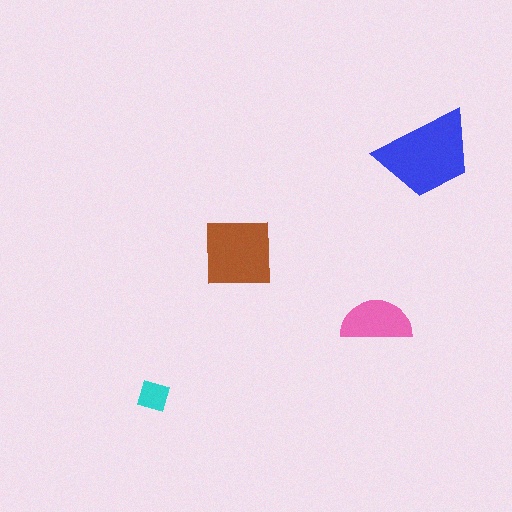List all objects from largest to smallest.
The blue trapezoid, the brown square, the pink semicircle, the cyan square.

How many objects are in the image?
There are 4 objects in the image.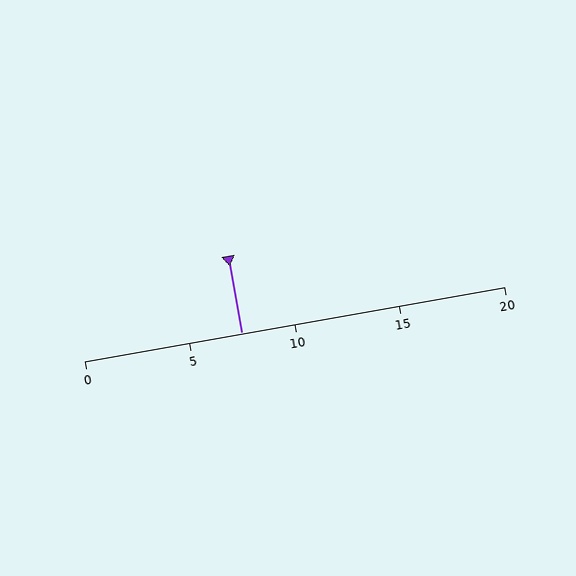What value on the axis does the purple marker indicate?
The marker indicates approximately 7.5.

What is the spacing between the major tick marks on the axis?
The major ticks are spaced 5 apart.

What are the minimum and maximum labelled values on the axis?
The axis runs from 0 to 20.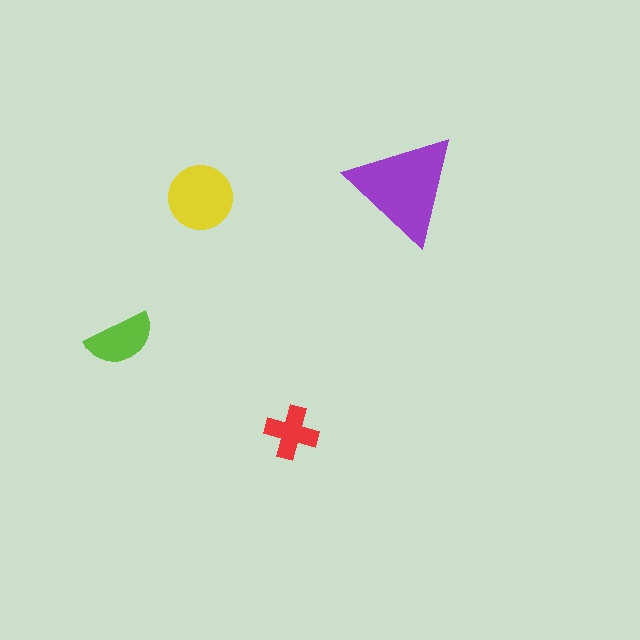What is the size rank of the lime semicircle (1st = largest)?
3rd.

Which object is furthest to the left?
The lime semicircle is leftmost.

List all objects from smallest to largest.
The red cross, the lime semicircle, the yellow circle, the purple triangle.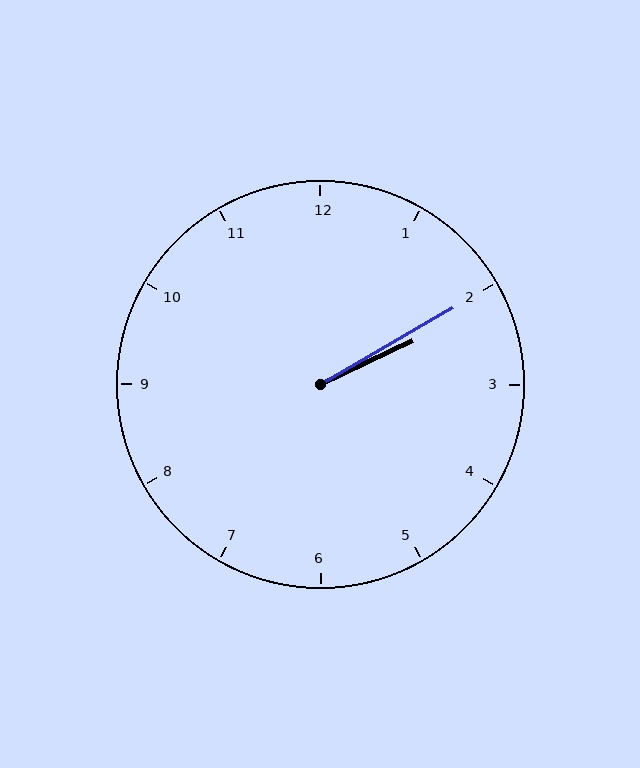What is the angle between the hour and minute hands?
Approximately 5 degrees.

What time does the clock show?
2:10.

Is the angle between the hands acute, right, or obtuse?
It is acute.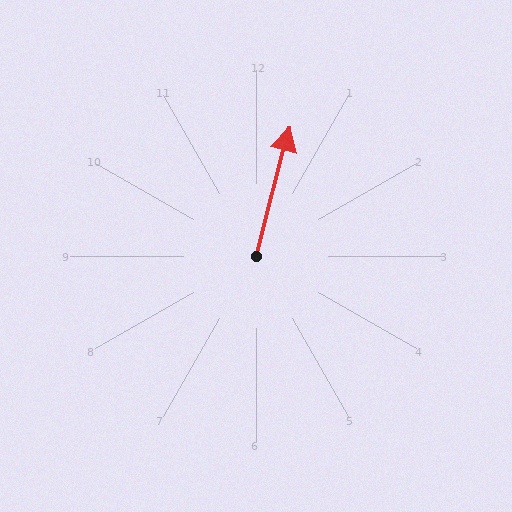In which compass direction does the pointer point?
North.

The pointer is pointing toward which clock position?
Roughly 12 o'clock.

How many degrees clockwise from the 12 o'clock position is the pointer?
Approximately 14 degrees.